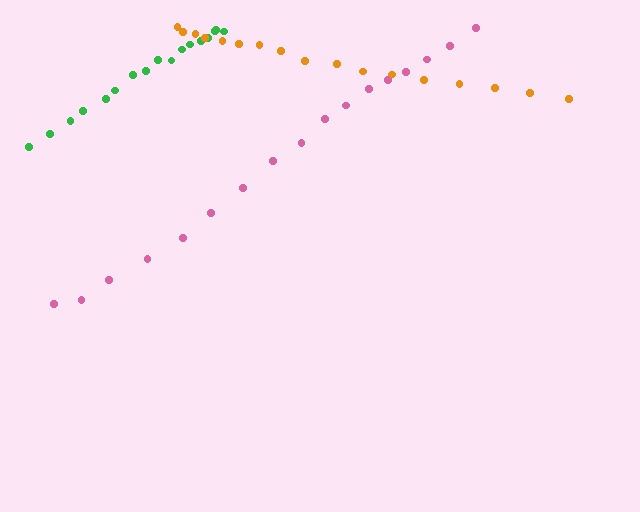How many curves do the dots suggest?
There are 3 distinct paths.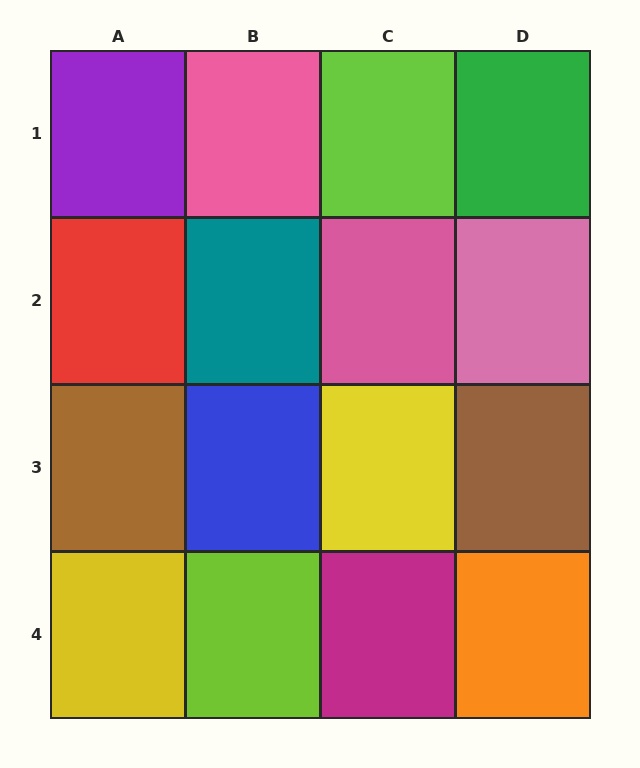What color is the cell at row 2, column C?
Pink.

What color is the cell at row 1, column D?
Green.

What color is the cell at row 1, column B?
Pink.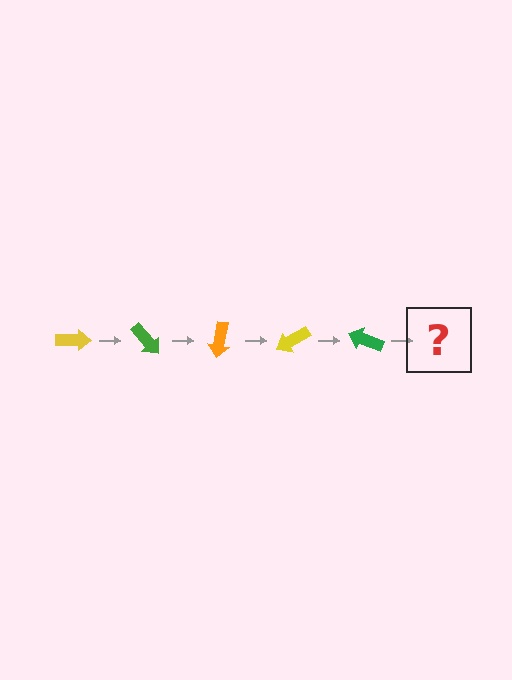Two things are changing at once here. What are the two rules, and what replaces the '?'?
The two rules are that it rotates 50 degrees each step and the color cycles through yellow, green, and orange. The '?' should be an orange arrow, rotated 250 degrees from the start.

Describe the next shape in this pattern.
It should be an orange arrow, rotated 250 degrees from the start.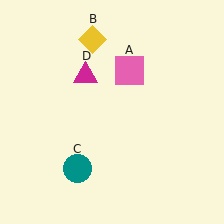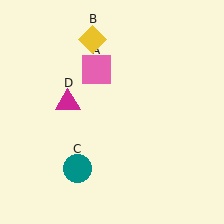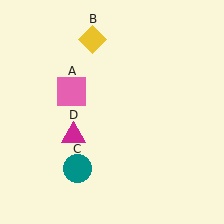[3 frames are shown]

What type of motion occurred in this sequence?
The pink square (object A), magenta triangle (object D) rotated counterclockwise around the center of the scene.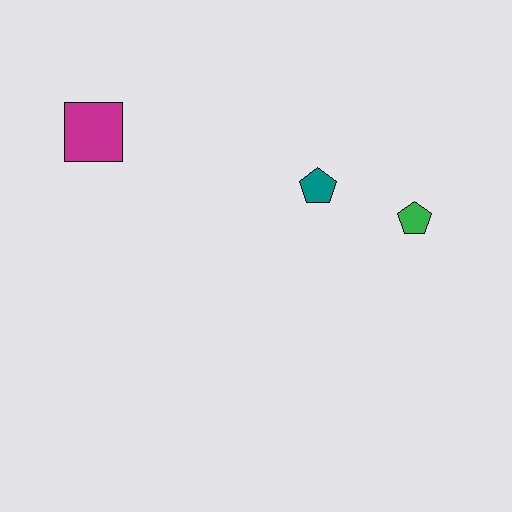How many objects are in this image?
There are 3 objects.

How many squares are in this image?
There is 1 square.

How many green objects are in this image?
There is 1 green object.